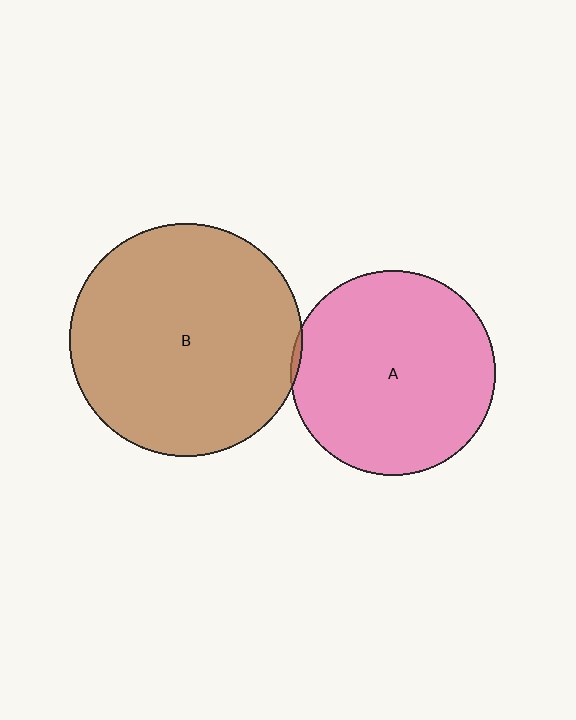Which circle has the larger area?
Circle B (brown).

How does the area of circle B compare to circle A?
Approximately 1.3 times.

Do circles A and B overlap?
Yes.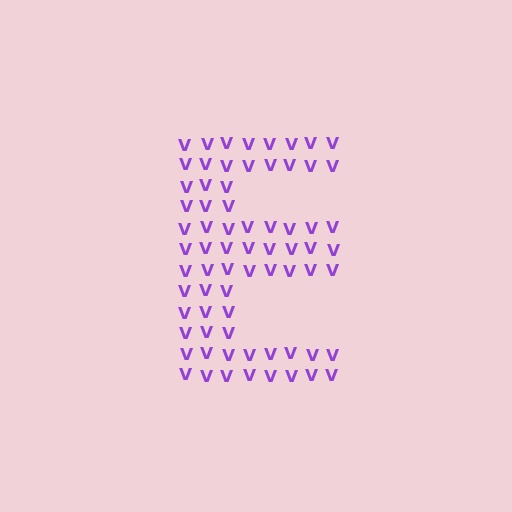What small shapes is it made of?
It is made of small letter V's.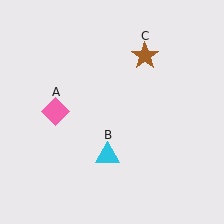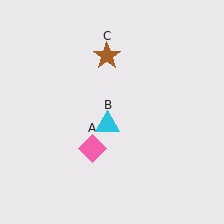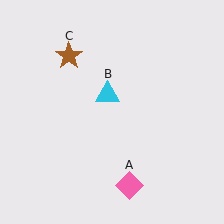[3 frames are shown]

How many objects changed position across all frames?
3 objects changed position: pink diamond (object A), cyan triangle (object B), brown star (object C).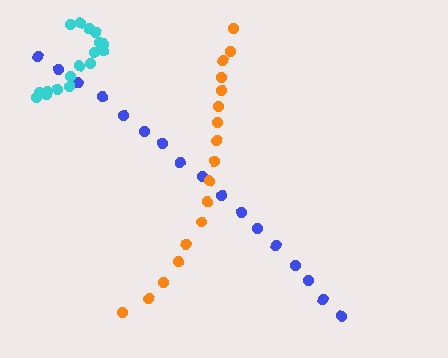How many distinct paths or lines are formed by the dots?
There are 3 distinct paths.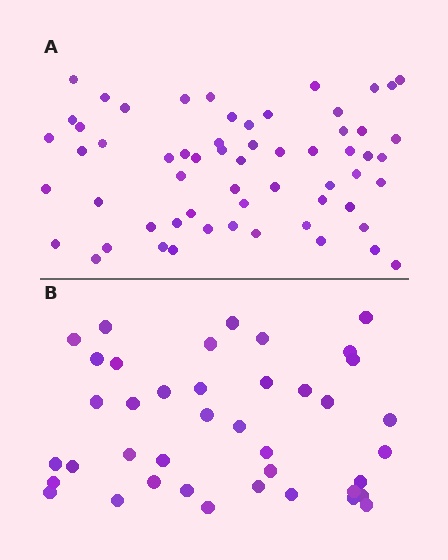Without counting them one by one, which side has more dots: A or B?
Region A (the top region) has more dots.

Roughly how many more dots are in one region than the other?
Region A has approximately 20 more dots than region B.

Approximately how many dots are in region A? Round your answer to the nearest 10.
About 60 dots.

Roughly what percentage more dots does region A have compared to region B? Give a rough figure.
About 50% more.